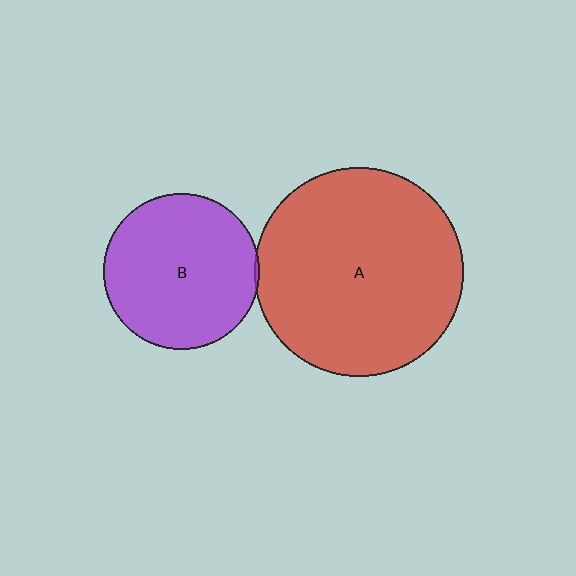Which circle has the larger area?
Circle A (red).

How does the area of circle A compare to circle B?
Approximately 1.8 times.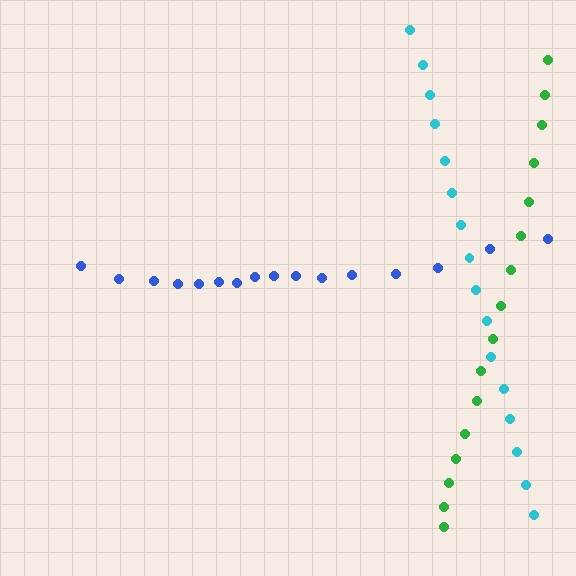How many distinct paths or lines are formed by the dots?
There are 3 distinct paths.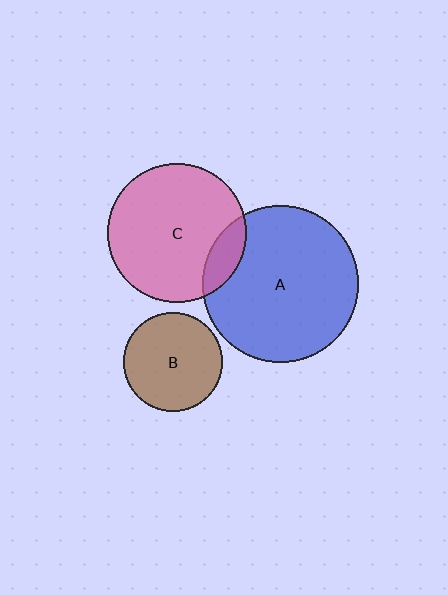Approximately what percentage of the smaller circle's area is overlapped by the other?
Approximately 15%.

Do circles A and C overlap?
Yes.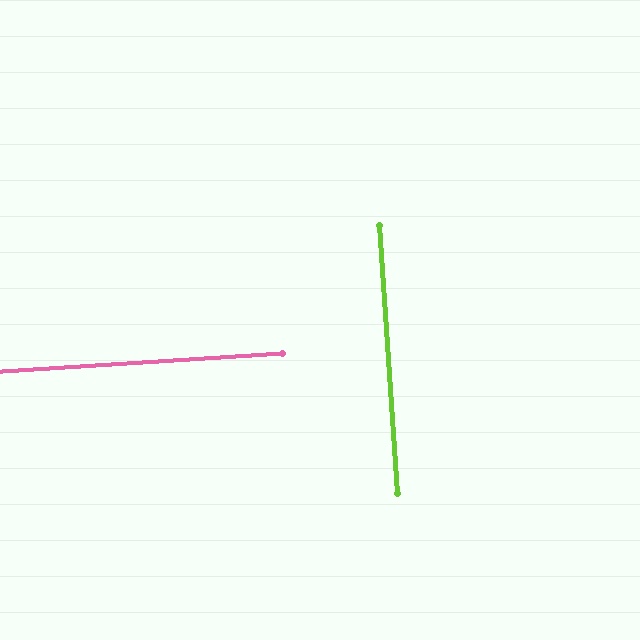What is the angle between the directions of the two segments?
Approximately 90 degrees.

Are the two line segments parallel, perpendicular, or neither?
Perpendicular — they meet at approximately 90°.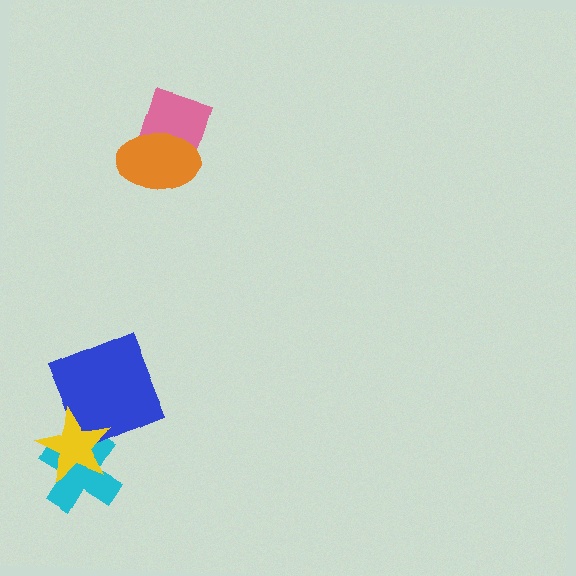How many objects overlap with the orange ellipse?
1 object overlaps with the orange ellipse.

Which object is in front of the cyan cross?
The yellow star is in front of the cyan cross.